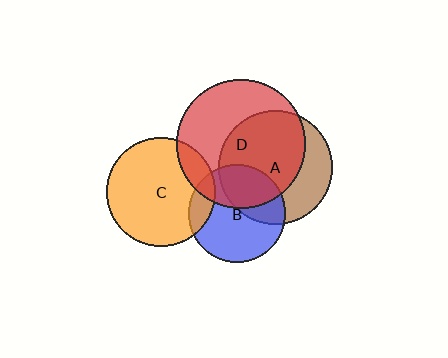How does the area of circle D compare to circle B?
Approximately 1.8 times.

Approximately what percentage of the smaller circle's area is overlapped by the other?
Approximately 65%.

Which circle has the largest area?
Circle D (red).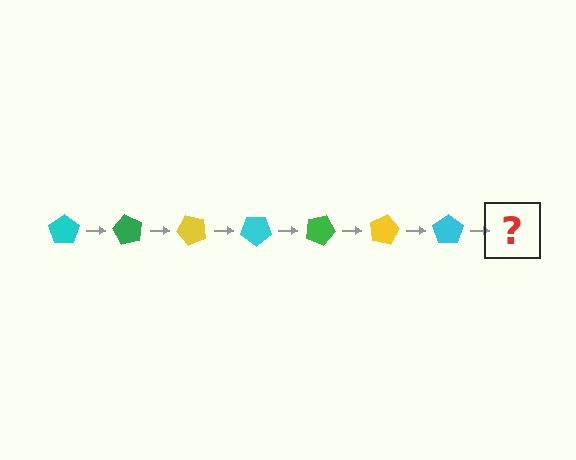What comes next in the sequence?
The next element should be a green pentagon, rotated 420 degrees from the start.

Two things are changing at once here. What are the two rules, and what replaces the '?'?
The two rules are that it rotates 60 degrees each step and the color cycles through cyan, green, and yellow. The '?' should be a green pentagon, rotated 420 degrees from the start.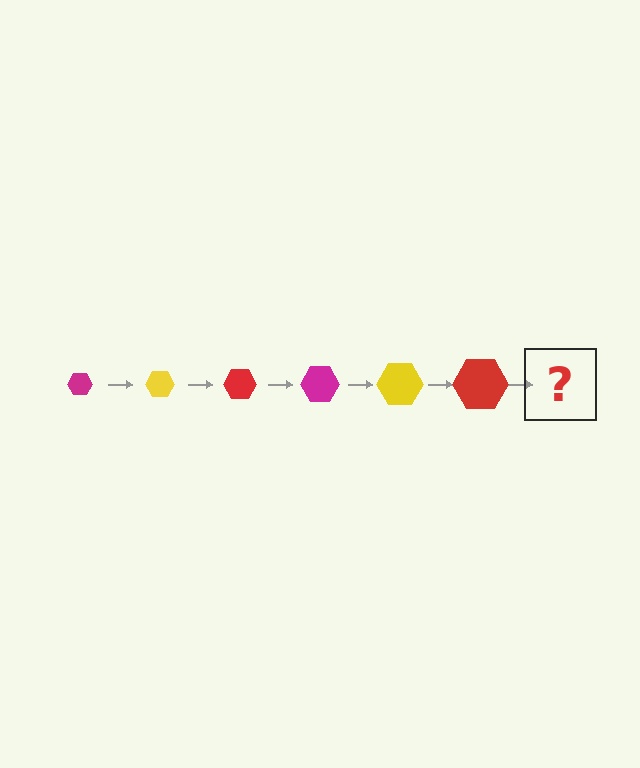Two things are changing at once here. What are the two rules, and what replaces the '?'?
The two rules are that the hexagon grows larger each step and the color cycles through magenta, yellow, and red. The '?' should be a magenta hexagon, larger than the previous one.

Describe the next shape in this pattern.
It should be a magenta hexagon, larger than the previous one.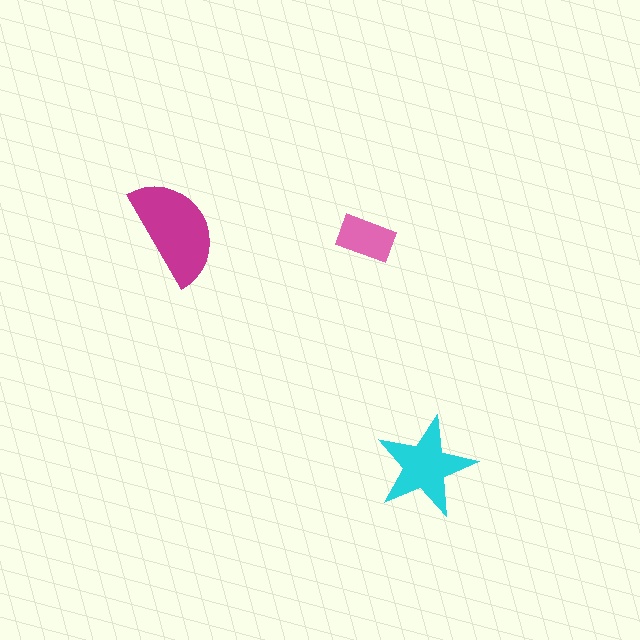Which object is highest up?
The magenta semicircle is topmost.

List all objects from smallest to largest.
The pink rectangle, the cyan star, the magenta semicircle.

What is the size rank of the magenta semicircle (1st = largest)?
1st.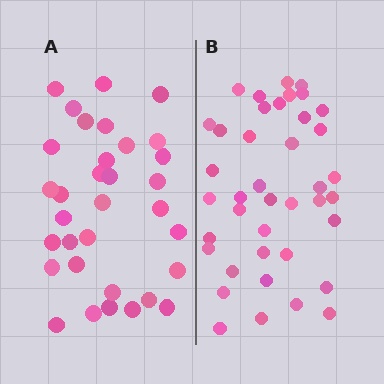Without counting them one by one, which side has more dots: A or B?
Region B (the right region) has more dots.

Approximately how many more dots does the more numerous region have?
Region B has roughly 8 or so more dots than region A.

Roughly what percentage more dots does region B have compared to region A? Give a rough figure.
About 20% more.